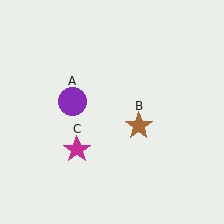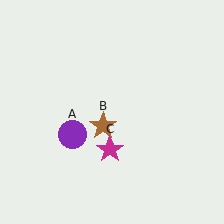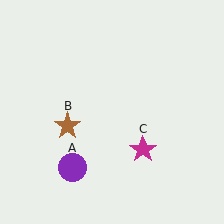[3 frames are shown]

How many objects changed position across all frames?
3 objects changed position: purple circle (object A), brown star (object B), magenta star (object C).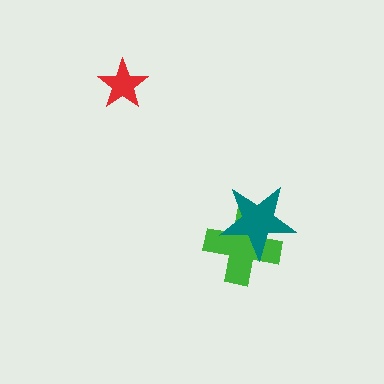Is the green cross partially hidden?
Yes, it is partially covered by another shape.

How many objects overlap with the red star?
0 objects overlap with the red star.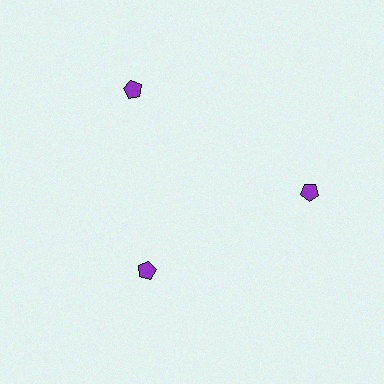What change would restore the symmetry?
The symmetry would be restored by moving it outward, back onto the ring so that all 3 pentagons sit at equal angles and equal distance from the center.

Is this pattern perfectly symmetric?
No. The 3 purple pentagons are arranged in a ring, but one element near the 7 o'clock position is pulled inward toward the center, breaking the 3-fold rotational symmetry.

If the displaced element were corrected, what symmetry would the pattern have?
It would have 3-fold rotational symmetry — the pattern would map onto itself every 120 degrees.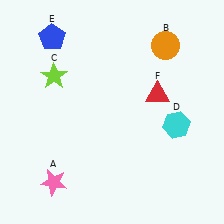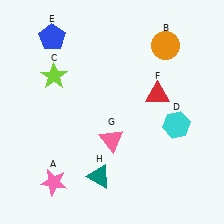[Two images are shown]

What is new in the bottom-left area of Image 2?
A pink triangle (G) was added in the bottom-left area of Image 2.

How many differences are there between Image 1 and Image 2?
There are 2 differences between the two images.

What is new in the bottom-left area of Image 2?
A teal triangle (H) was added in the bottom-left area of Image 2.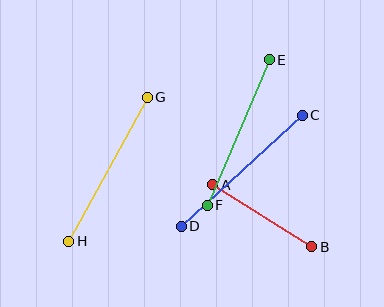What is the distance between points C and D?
The distance is approximately 164 pixels.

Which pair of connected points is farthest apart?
Points C and D are farthest apart.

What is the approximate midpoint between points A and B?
The midpoint is at approximately (262, 216) pixels.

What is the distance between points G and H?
The distance is approximately 164 pixels.